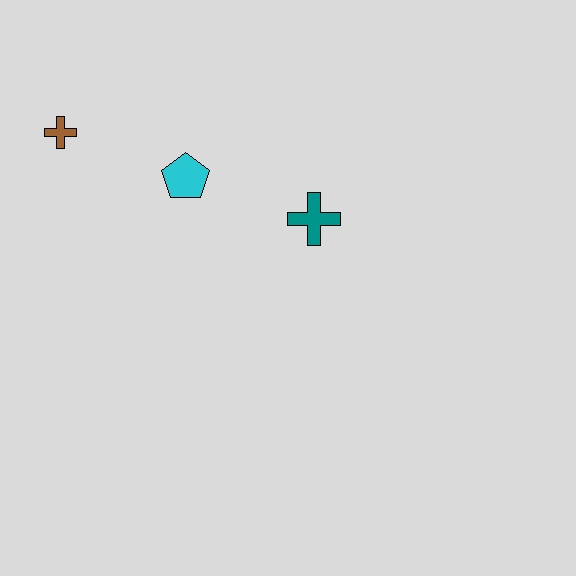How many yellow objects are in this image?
There are no yellow objects.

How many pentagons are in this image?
There is 1 pentagon.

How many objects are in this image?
There are 3 objects.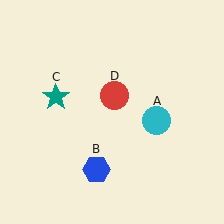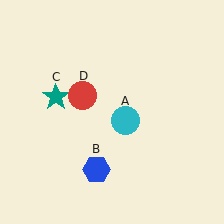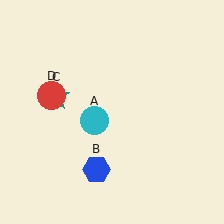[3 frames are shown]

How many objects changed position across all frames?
2 objects changed position: cyan circle (object A), red circle (object D).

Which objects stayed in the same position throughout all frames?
Blue hexagon (object B) and teal star (object C) remained stationary.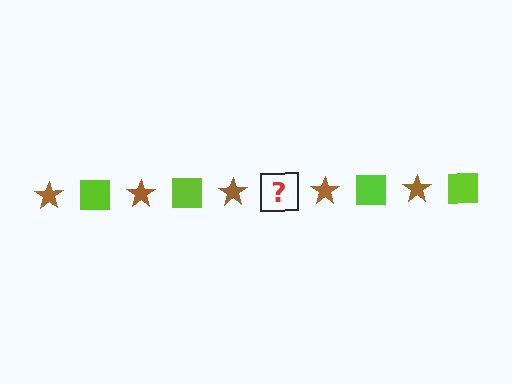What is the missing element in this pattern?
The missing element is a lime square.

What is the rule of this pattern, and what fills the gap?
The rule is that the pattern alternates between brown star and lime square. The gap should be filled with a lime square.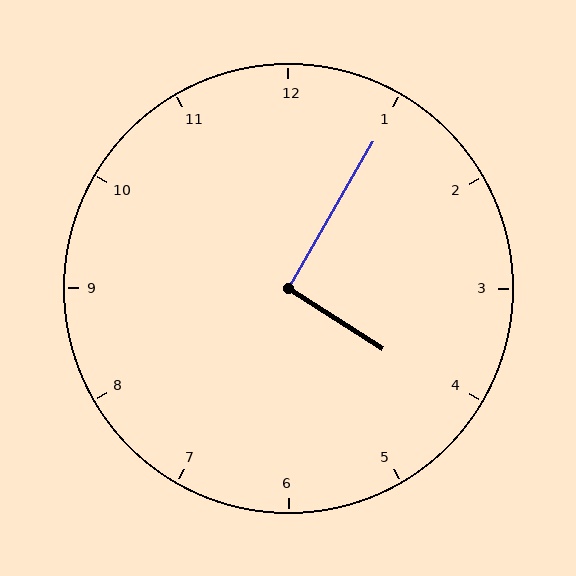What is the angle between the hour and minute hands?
Approximately 92 degrees.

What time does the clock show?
4:05.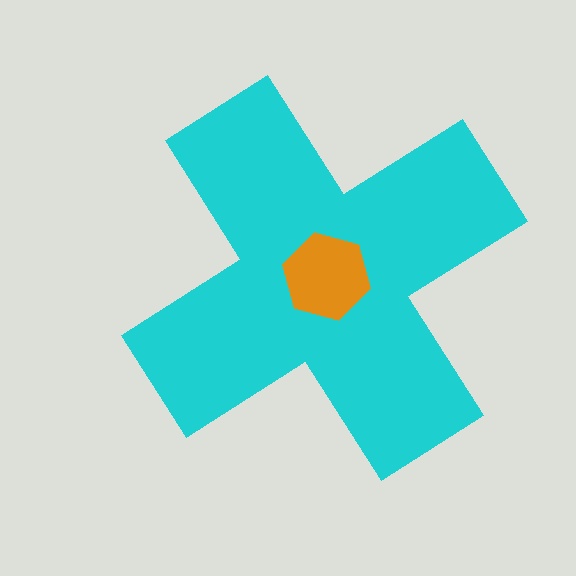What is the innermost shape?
The orange hexagon.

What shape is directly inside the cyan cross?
The orange hexagon.